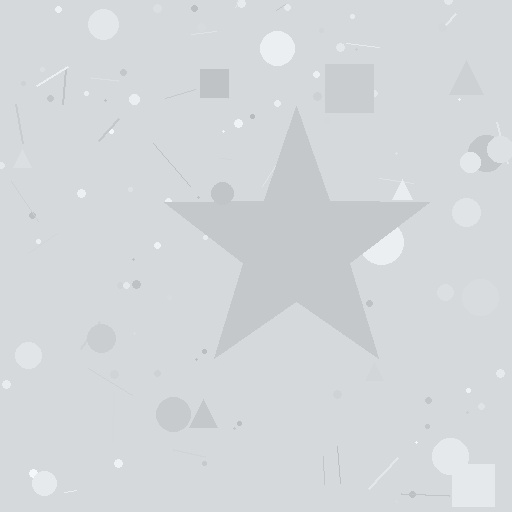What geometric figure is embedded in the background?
A star is embedded in the background.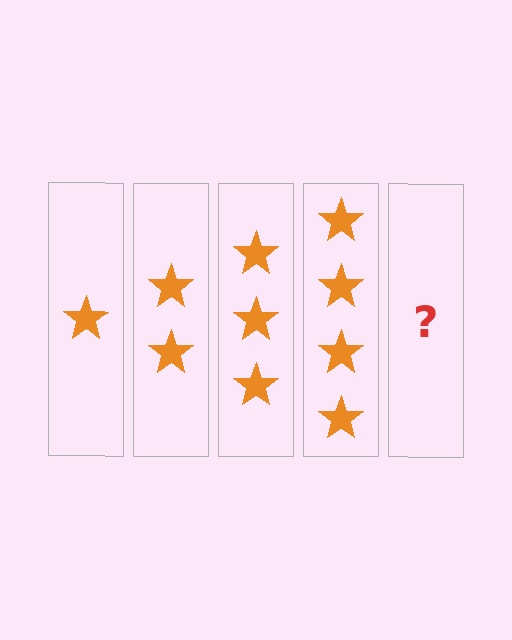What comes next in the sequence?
The next element should be 5 stars.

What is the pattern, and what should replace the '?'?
The pattern is that each step adds one more star. The '?' should be 5 stars.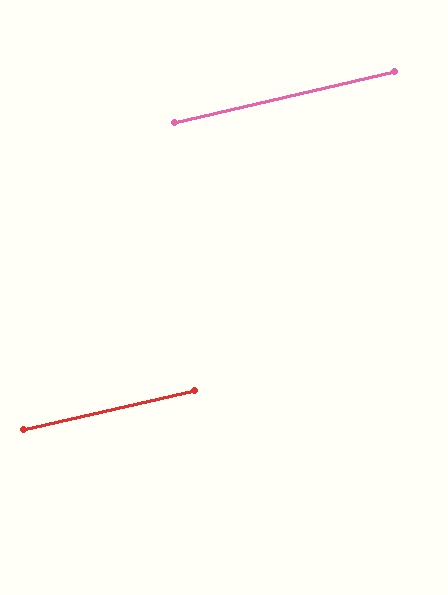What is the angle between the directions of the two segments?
Approximately 0 degrees.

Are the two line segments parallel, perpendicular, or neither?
Parallel — their directions differ by only 0.3°.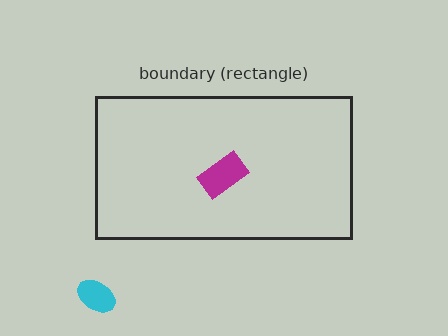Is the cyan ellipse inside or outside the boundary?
Outside.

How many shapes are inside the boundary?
1 inside, 1 outside.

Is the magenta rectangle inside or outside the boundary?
Inside.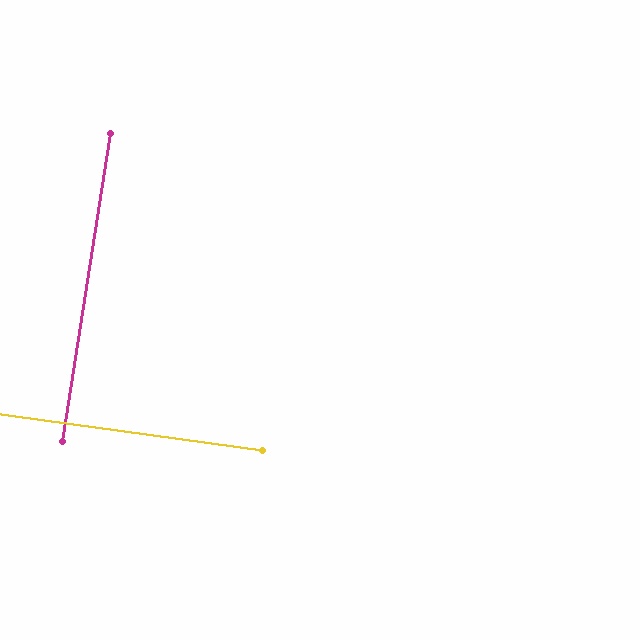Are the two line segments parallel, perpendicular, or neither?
Perpendicular — they meet at approximately 89°.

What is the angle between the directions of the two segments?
Approximately 89 degrees.